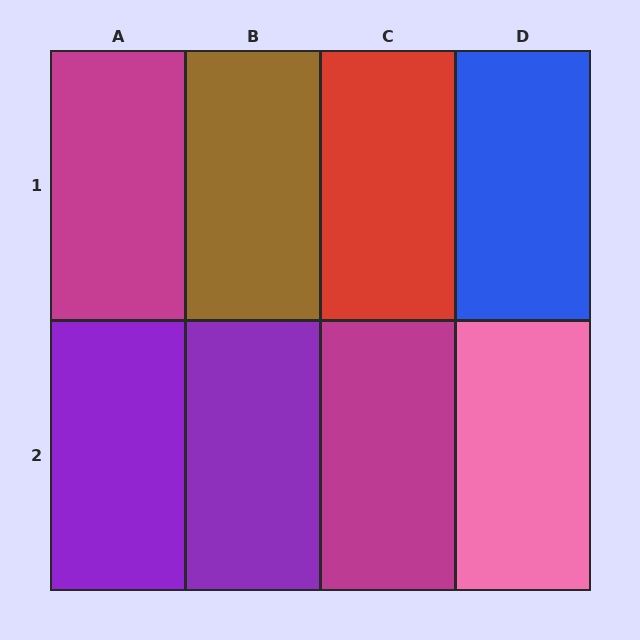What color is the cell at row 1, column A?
Magenta.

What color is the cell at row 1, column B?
Brown.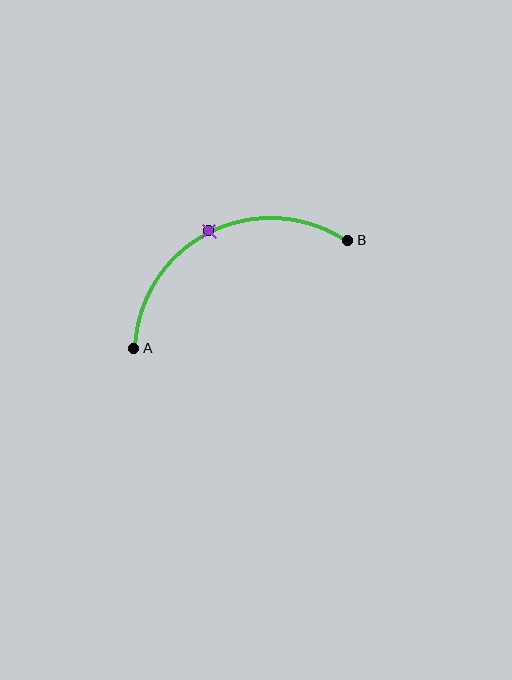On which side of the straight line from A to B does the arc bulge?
The arc bulges above the straight line connecting A and B.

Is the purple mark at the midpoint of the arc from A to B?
Yes. The purple mark lies on the arc at equal arc-length from both A and B — it is the arc midpoint.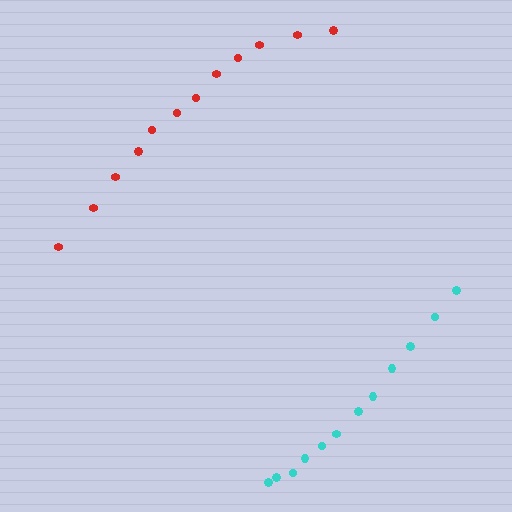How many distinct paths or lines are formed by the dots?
There are 2 distinct paths.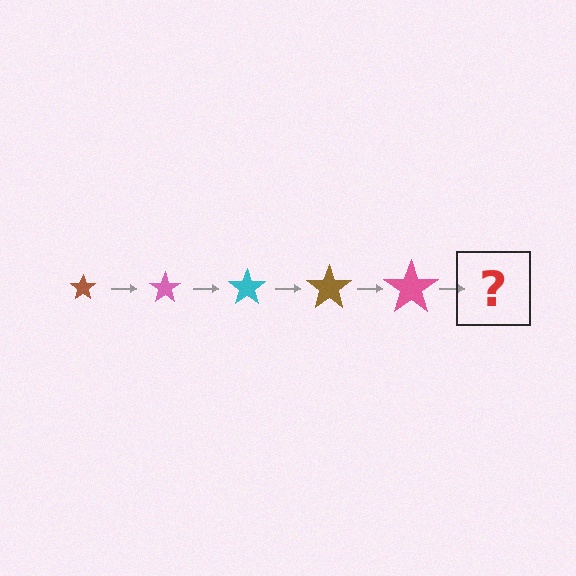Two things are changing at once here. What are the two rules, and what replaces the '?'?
The two rules are that the star grows larger each step and the color cycles through brown, pink, and cyan. The '?' should be a cyan star, larger than the previous one.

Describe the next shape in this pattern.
It should be a cyan star, larger than the previous one.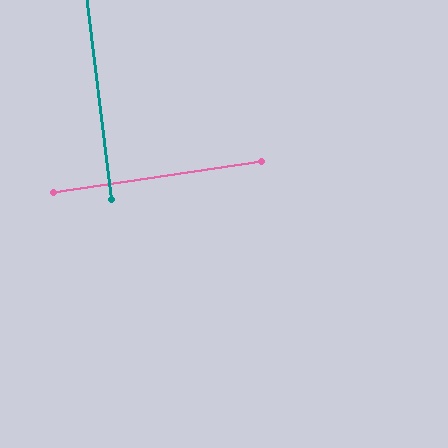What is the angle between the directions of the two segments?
Approximately 88 degrees.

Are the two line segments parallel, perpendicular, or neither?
Perpendicular — they meet at approximately 88°.